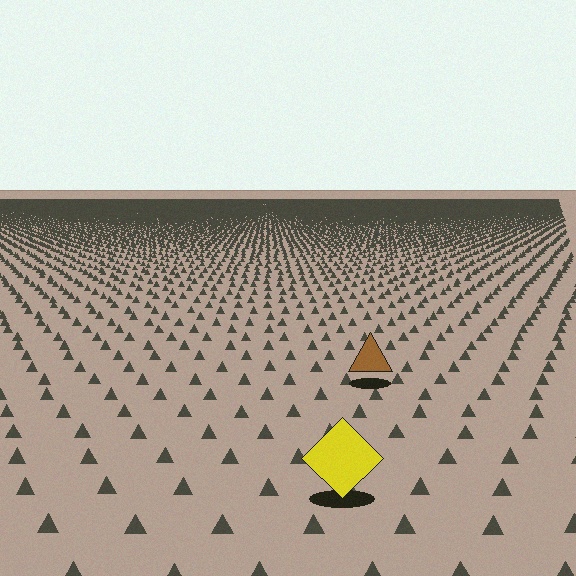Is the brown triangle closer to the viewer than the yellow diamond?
No. The yellow diamond is closer — you can tell from the texture gradient: the ground texture is coarser near it.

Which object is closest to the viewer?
The yellow diamond is closest. The texture marks near it are larger and more spread out.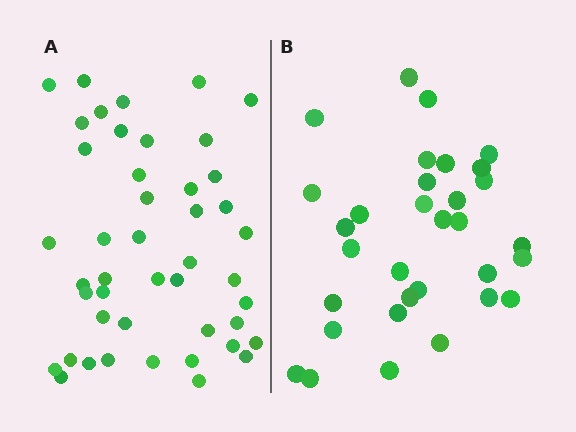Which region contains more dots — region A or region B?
Region A (the left region) has more dots.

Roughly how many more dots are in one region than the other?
Region A has approximately 15 more dots than region B.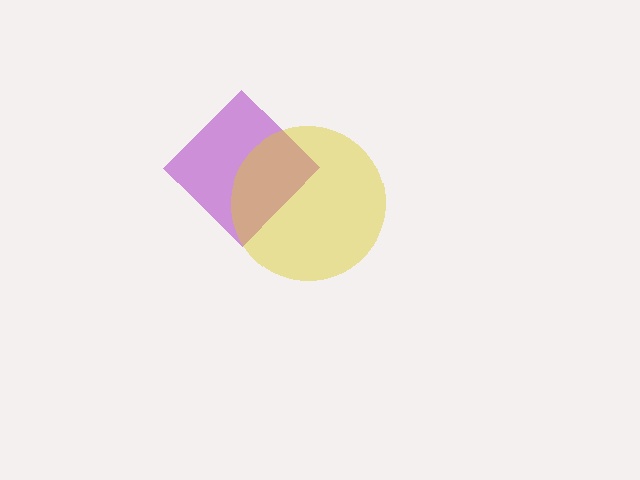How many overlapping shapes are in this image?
There are 2 overlapping shapes in the image.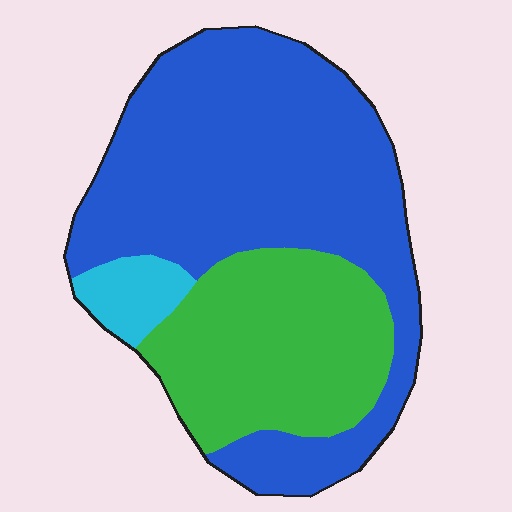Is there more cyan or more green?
Green.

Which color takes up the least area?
Cyan, at roughly 5%.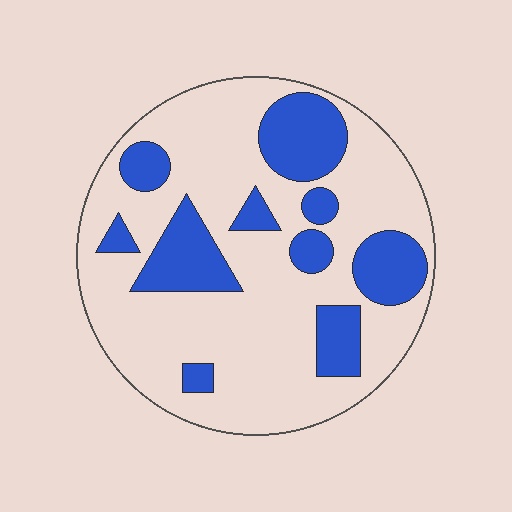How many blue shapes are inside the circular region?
10.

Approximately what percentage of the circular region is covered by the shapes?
Approximately 25%.